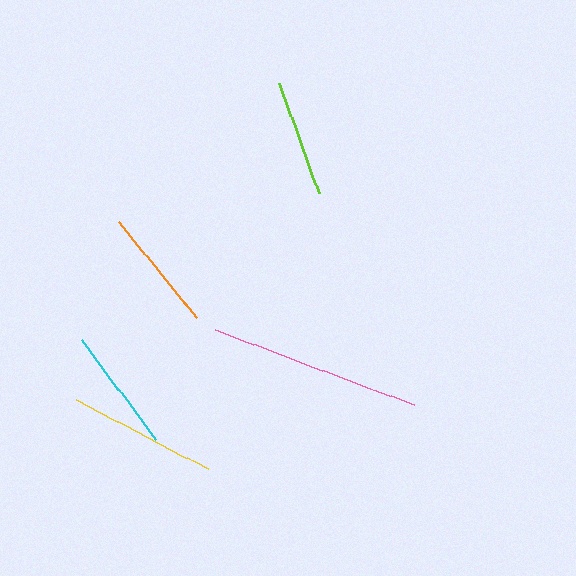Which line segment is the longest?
The pink line is the longest at approximately 213 pixels.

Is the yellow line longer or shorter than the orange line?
The yellow line is longer than the orange line.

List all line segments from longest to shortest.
From longest to shortest: pink, yellow, cyan, orange, lime.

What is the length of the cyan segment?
The cyan segment is approximately 125 pixels long.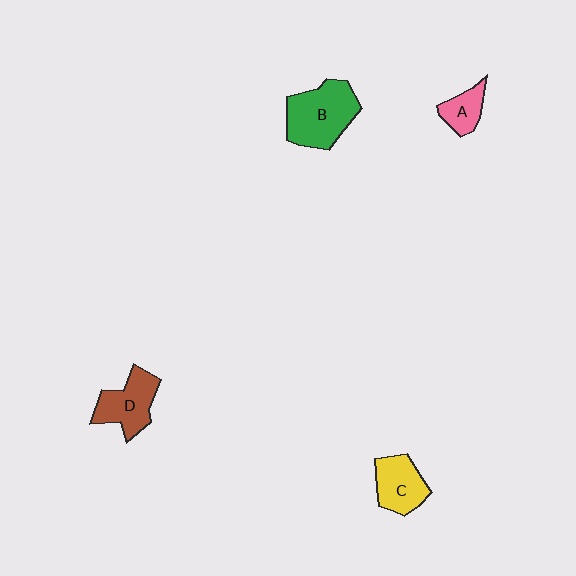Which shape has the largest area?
Shape B (green).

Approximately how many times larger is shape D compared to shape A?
Approximately 1.7 times.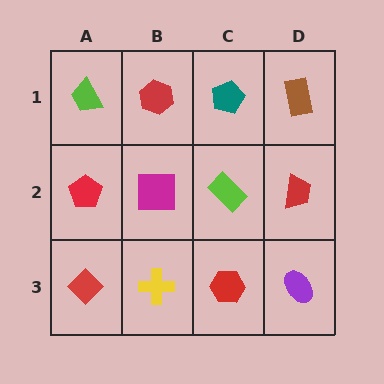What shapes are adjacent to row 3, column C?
A lime rectangle (row 2, column C), a yellow cross (row 3, column B), a purple ellipse (row 3, column D).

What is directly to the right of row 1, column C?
A brown rectangle.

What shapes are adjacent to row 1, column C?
A lime rectangle (row 2, column C), a red hexagon (row 1, column B), a brown rectangle (row 1, column D).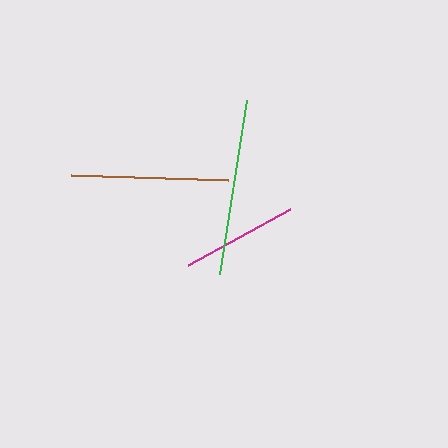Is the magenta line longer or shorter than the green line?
The green line is longer than the magenta line.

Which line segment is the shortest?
The magenta line is the shortest at approximately 117 pixels.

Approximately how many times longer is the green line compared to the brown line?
The green line is approximately 1.1 times the length of the brown line.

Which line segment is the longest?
The green line is the longest at approximately 175 pixels.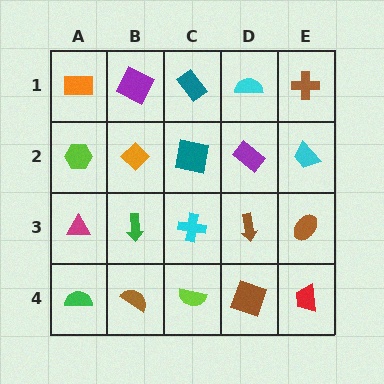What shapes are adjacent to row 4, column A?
A magenta triangle (row 3, column A), a brown semicircle (row 4, column B).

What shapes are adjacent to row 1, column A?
A lime hexagon (row 2, column A), a purple square (row 1, column B).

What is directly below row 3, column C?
A lime semicircle.